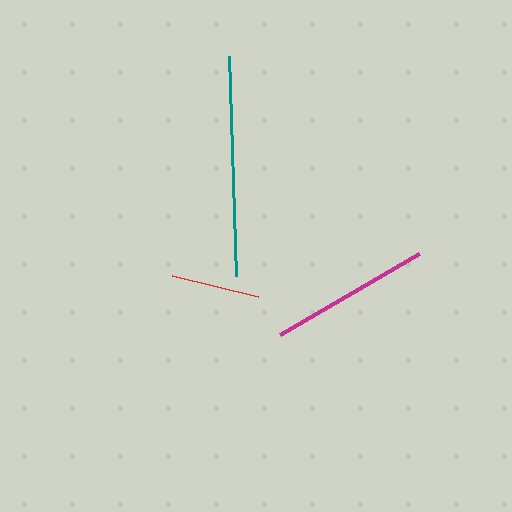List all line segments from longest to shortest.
From longest to shortest: teal, magenta, red.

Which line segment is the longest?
The teal line is the longest at approximately 220 pixels.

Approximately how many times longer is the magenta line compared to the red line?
The magenta line is approximately 1.8 times the length of the red line.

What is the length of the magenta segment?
The magenta segment is approximately 161 pixels long.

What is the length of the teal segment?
The teal segment is approximately 220 pixels long.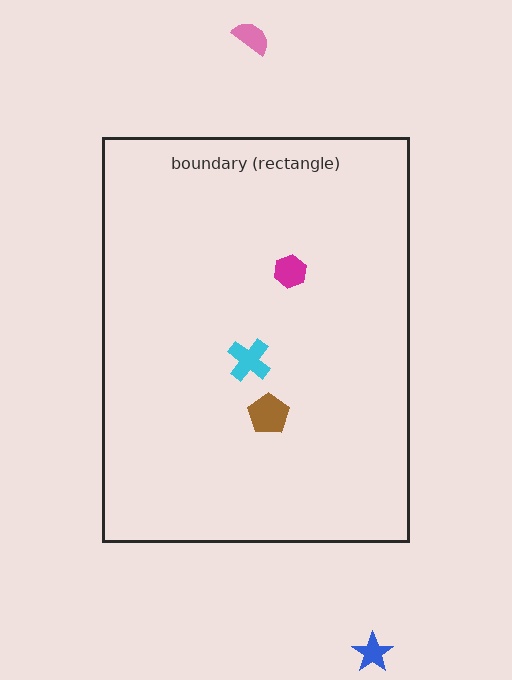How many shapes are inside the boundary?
3 inside, 2 outside.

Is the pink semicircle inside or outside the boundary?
Outside.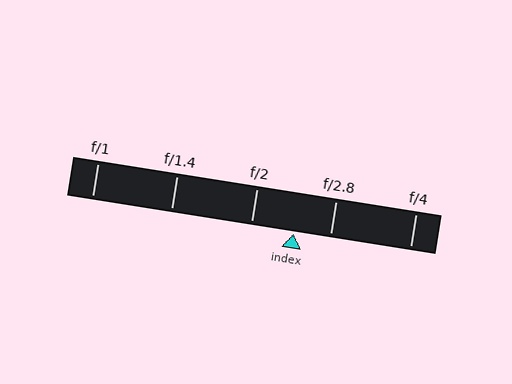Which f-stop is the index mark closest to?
The index mark is closest to f/2.8.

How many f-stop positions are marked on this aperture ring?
There are 5 f-stop positions marked.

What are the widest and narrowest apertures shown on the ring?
The widest aperture shown is f/1 and the narrowest is f/4.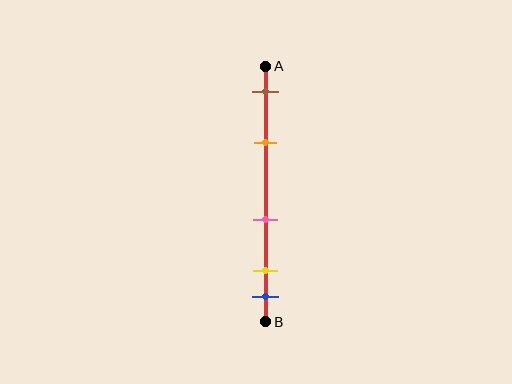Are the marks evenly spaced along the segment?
No, the marks are not evenly spaced.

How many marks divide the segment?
There are 5 marks dividing the segment.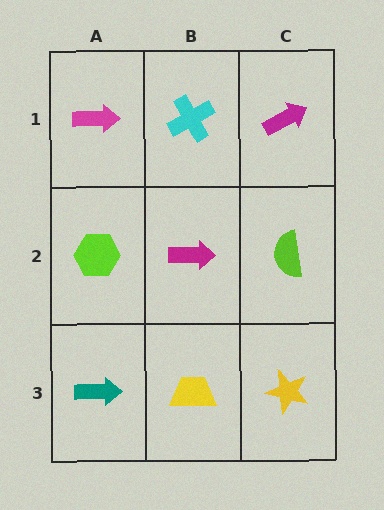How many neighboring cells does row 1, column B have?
3.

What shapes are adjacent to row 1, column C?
A lime semicircle (row 2, column C), a cyan cross (row 1, column B).